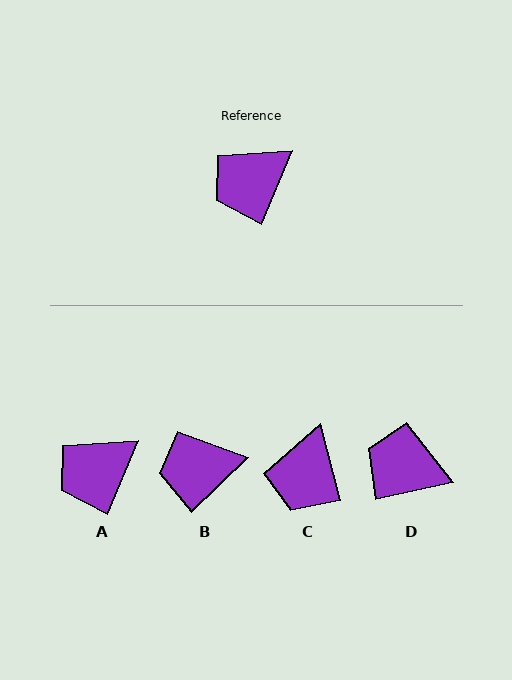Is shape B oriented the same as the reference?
No, it is off by about 23 degrees.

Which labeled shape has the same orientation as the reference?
A.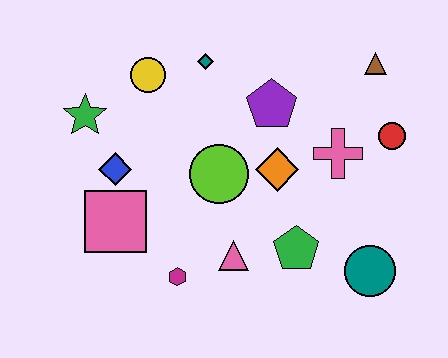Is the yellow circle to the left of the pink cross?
Yes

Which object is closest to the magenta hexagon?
The pink triangle is closest to the magenta hexagon.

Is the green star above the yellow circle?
No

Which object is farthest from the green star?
The teal circle is farthest from the green star.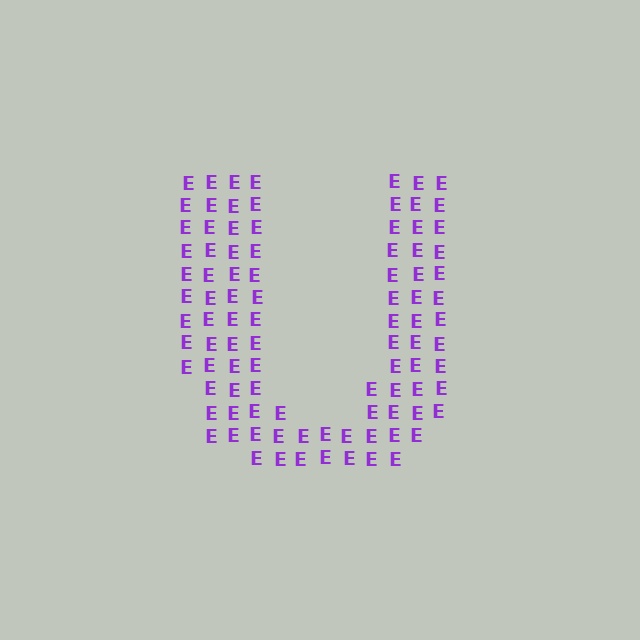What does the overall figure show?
The overall figure shows the letter U.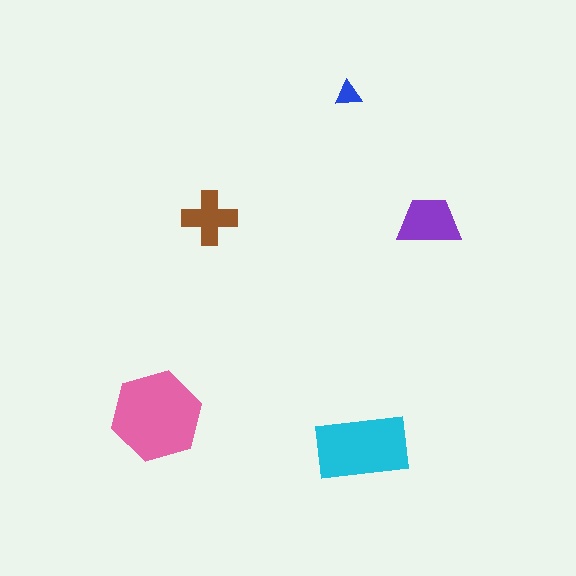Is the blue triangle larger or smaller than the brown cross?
Smaller.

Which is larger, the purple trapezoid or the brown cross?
The purple trapezoid.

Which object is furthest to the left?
The pink hexagon is leftmost.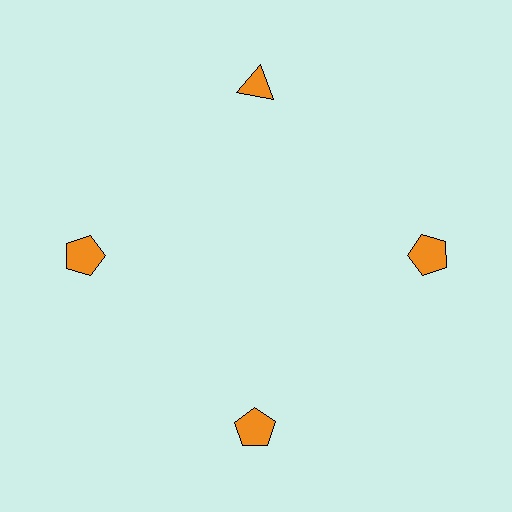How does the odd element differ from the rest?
It has a different shape: triangle instead of pentagon.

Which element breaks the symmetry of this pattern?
The orange triangle at roughly the 12 o'clock position breaks the symmetry. All other shapes are orange pentagons.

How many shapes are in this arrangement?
There are 4 shapes arranged in a ring pattern.